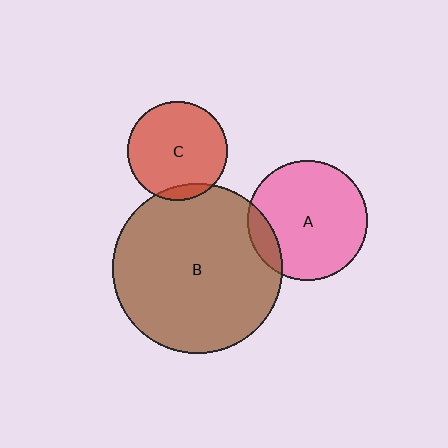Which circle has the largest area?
Circle B (brown).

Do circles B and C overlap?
Yes.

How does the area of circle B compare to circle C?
Approximately 2.9 times.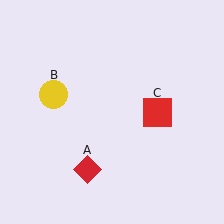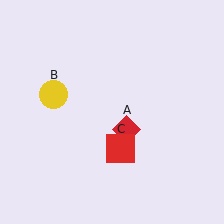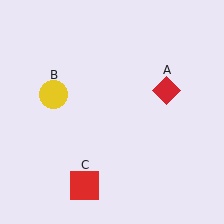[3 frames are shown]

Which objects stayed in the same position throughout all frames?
Yellow circle (object B) remained stationary.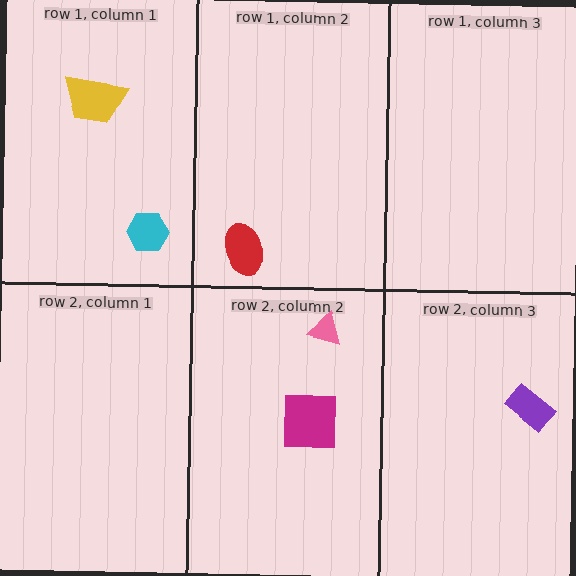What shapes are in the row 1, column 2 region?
The red ellipse.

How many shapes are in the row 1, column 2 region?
1.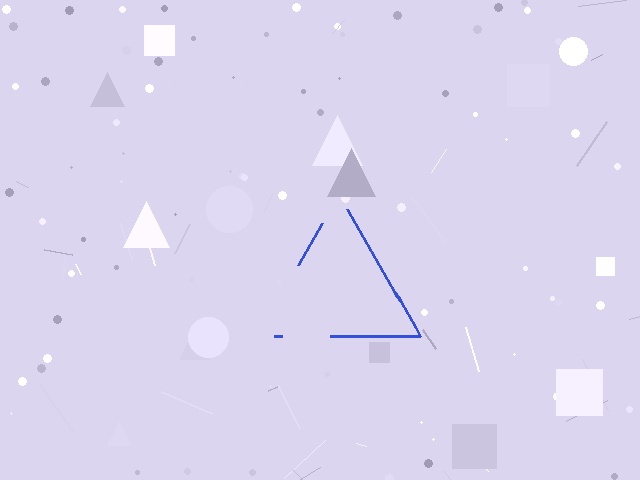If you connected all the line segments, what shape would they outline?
They would outline a triangle.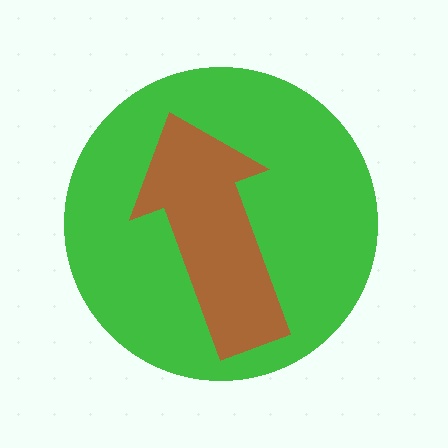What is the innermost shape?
The brown arrow.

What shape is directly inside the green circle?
The brown arrow.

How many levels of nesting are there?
2.